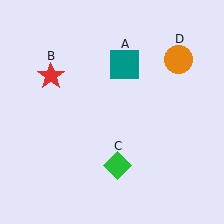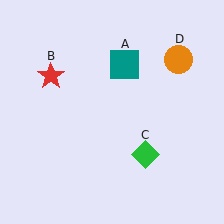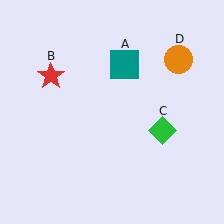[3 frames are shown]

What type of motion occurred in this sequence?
The green diamond (object C) rotated counterclockwise around the center of the scene.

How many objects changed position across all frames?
1 object changed position: green diamond (object C).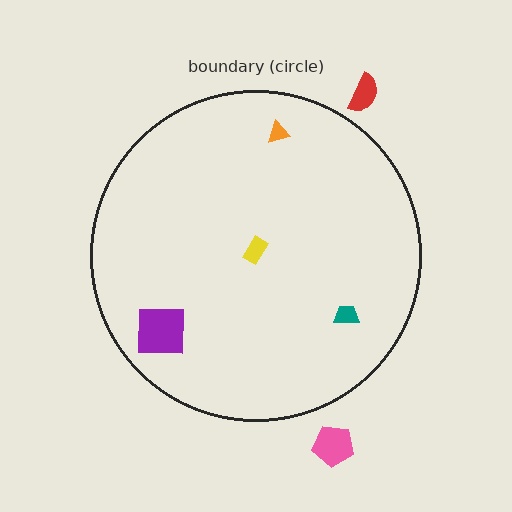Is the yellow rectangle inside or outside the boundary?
Inside.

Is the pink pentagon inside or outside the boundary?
Outside.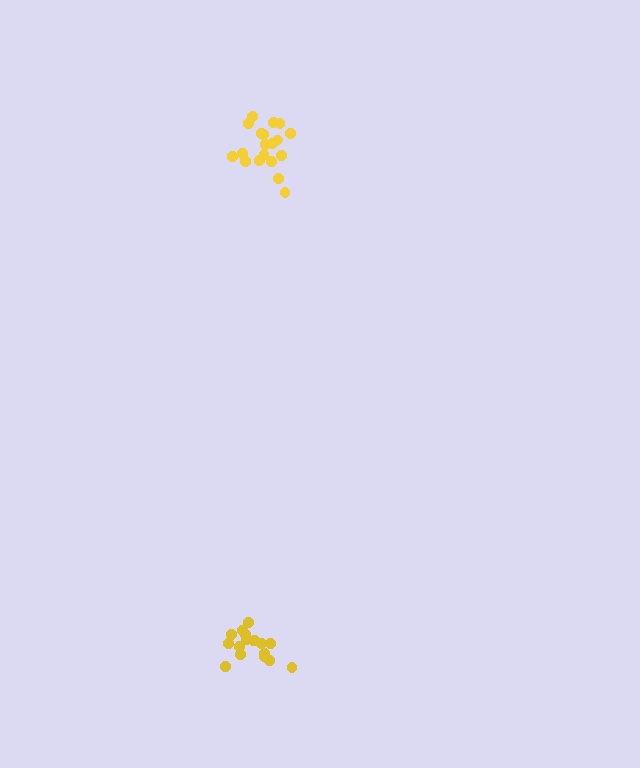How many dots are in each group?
Group 1: 19 dots, Group 2: 17 dots (36 total).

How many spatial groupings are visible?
There are 2 spatial groupings.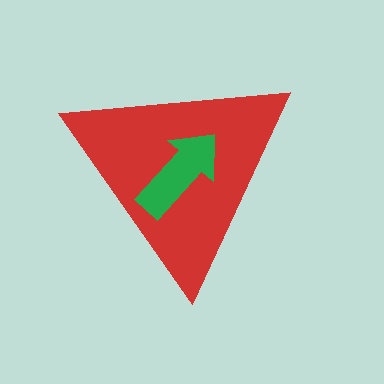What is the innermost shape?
The green arrow.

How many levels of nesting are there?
2.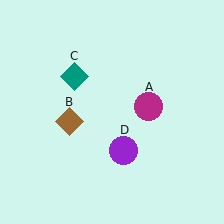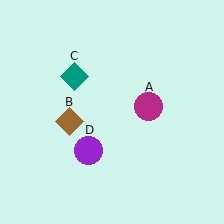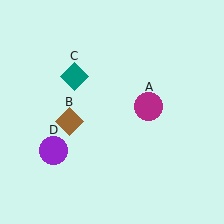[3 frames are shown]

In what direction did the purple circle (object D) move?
The purple circle (object D) moved left.